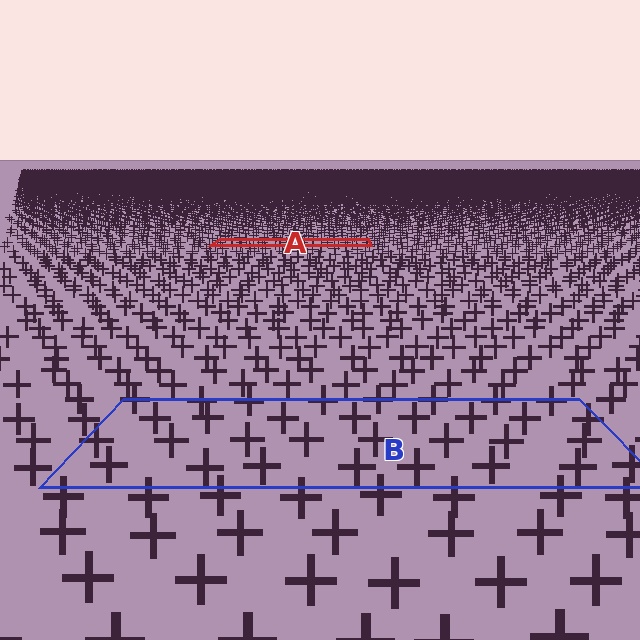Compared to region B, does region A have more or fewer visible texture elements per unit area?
Region A has more texture elements per unit area — they are packed more densely because it is farther away.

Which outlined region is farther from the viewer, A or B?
Region A is farther from the viewer — the texture elements inside it appear smaller and more densely packed.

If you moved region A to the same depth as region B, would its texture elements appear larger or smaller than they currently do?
They would appear larger. At a closer depth, the same texture elements are projected at a bigger on-screen size.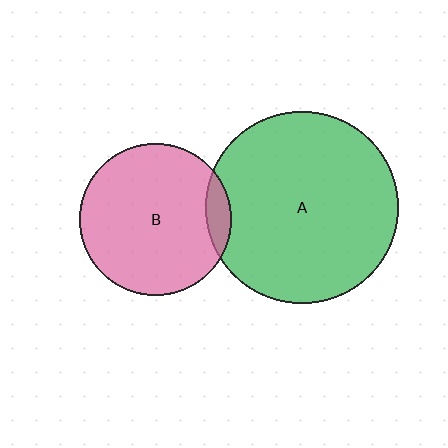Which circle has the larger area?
Circle A (green).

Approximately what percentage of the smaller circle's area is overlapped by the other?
Approximately 10%.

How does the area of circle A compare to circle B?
Approximately 1.6 times.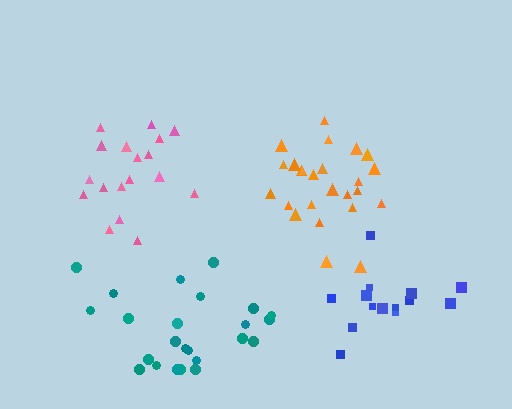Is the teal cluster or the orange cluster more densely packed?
Orange.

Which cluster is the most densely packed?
Orange.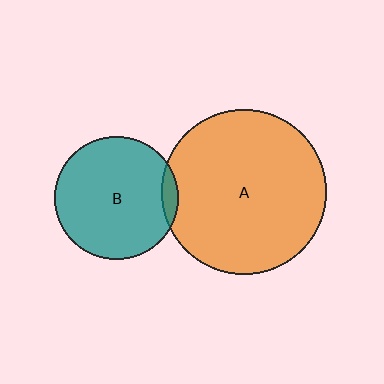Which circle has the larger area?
Circle A (orange).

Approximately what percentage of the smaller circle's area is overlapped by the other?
Approximately 5%.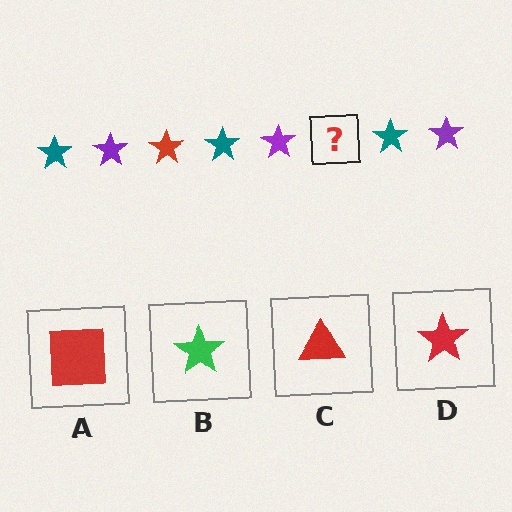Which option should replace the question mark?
Option D.